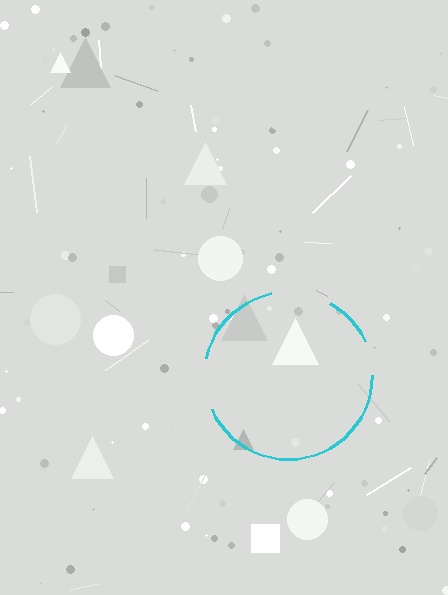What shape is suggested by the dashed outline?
The dashed outline suggests a circle.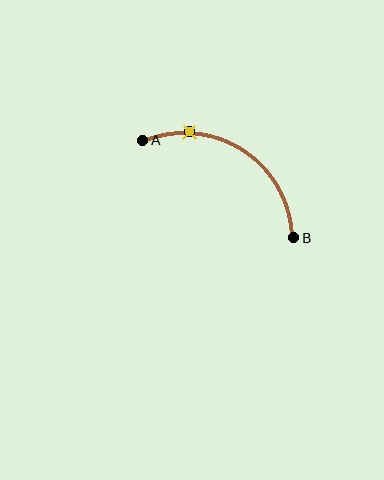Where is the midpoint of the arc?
The arc midpoint is the point on the curve farthest from the straight line joining A and B. It sits above that line.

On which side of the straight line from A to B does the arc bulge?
The arc bulges above the straight line connecting A and B.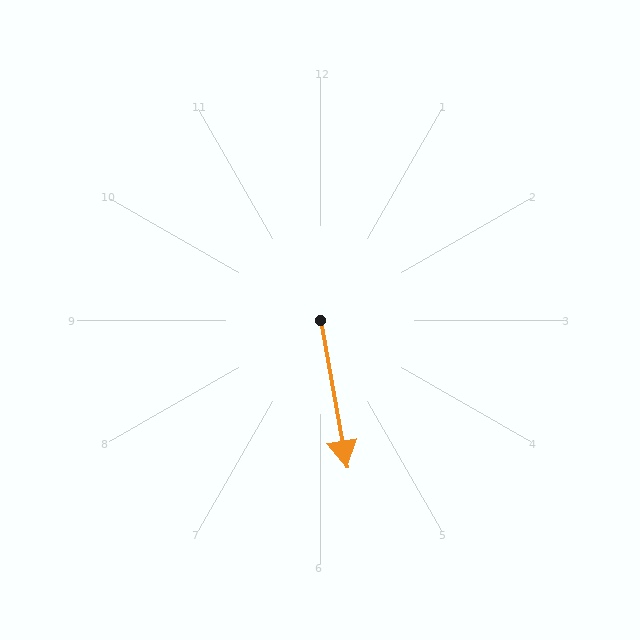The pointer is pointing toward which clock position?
Roughly 6 o'clock.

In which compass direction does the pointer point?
South.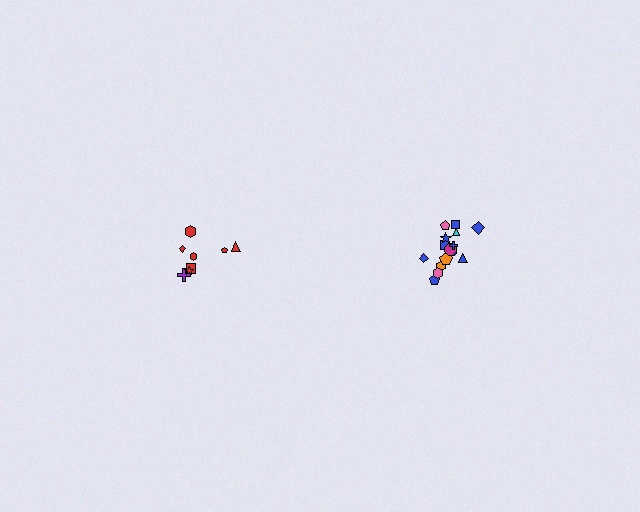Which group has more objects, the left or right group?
The right group.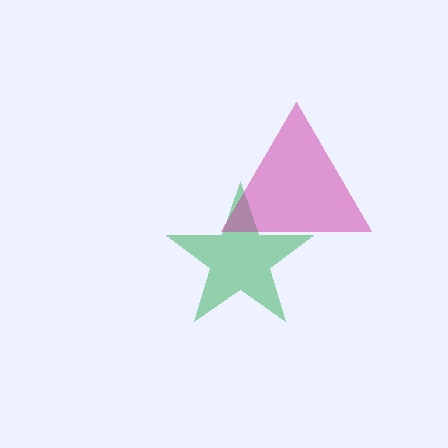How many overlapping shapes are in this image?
There are 2 overlapping shapes in the image.